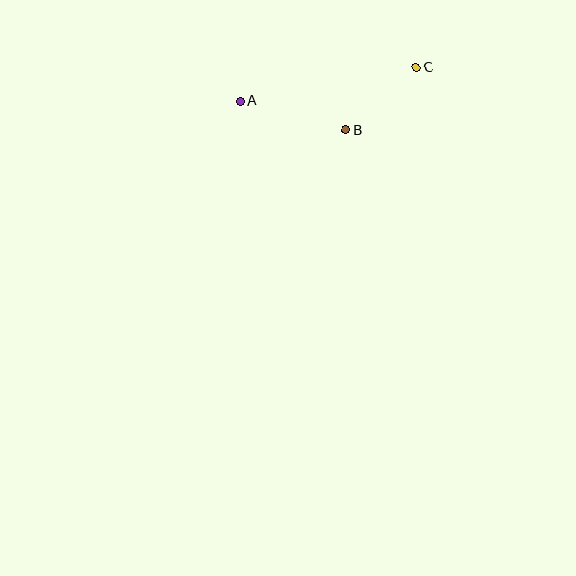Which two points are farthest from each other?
Points A and C are farthest from each other.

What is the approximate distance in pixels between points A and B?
The distance between A and B is approximately 110 pixels.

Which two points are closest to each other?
Points B and C are closest to each other.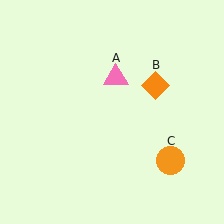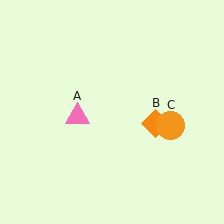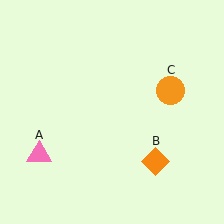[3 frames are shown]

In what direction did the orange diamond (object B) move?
The orange diamond (object B) moved down.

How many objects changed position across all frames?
3 objects changed position: pink triangle (object A), orange diamond (object B), orange circle (object C).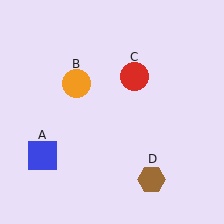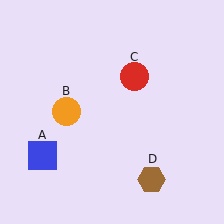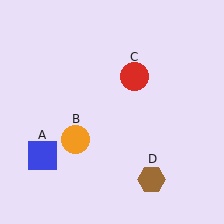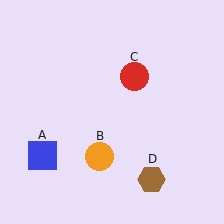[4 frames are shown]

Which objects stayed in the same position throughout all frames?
Blue square (object A) and red circle (object C) and brown hexagon (object D) remained stationary.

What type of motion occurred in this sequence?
The orange circle (object B) rotated counterclockwise around the center of the scene.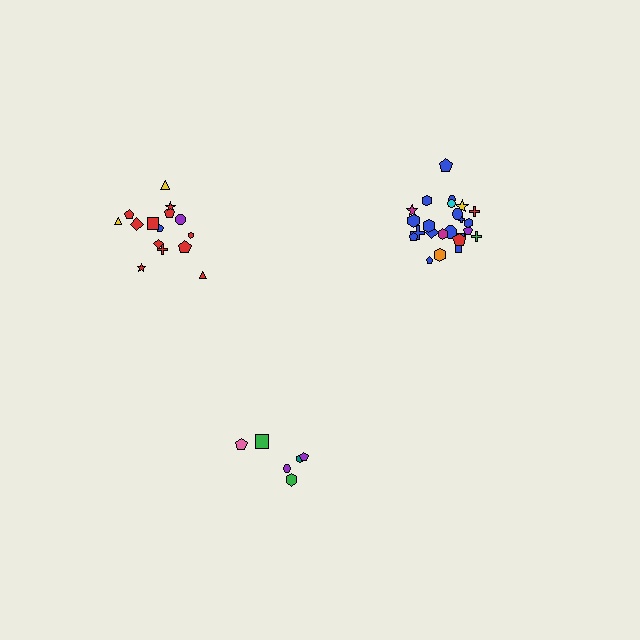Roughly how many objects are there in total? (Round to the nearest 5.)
Roughly 45 objects in total.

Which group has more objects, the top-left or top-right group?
The top-right group.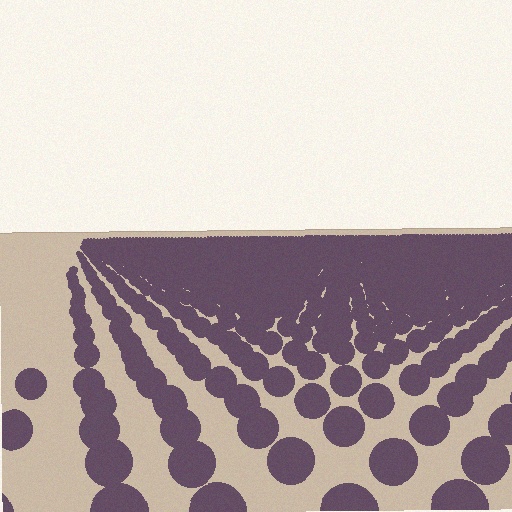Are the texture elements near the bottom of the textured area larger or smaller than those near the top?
Larger. Near the bottom, elements are closer to the viewer and appear at a bigger on-screen size.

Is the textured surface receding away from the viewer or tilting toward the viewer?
The surface is receding away from the viewer. Texture elements get smaller and denser toward the top.